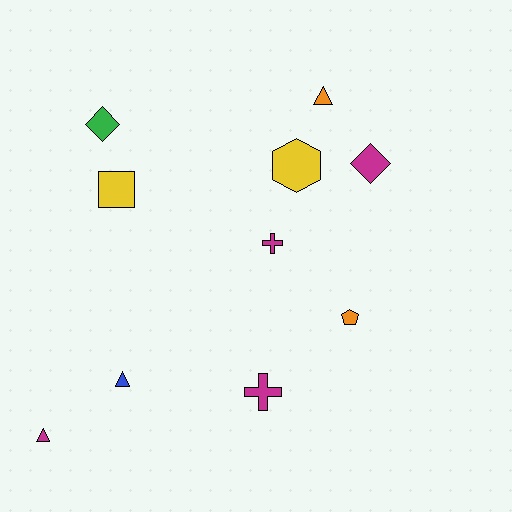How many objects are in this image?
There are 10 objects.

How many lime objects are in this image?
There are no lime objects.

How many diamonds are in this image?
There are 2 diamonds.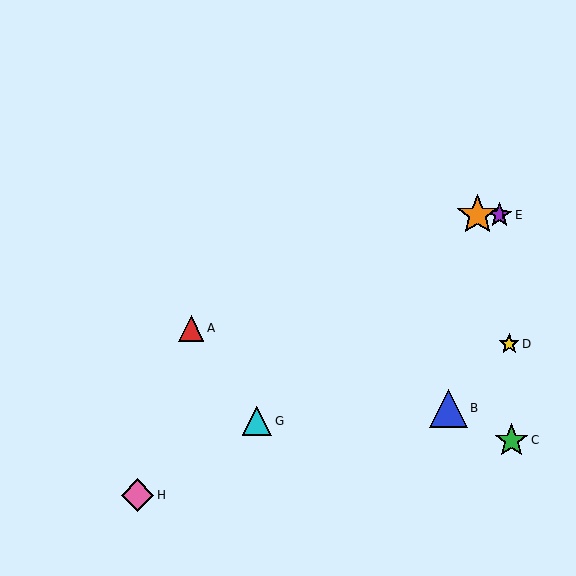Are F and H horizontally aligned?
No, F is at y≈215 and H is at y≈495.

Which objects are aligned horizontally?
Objects E, F are aligned horizontally.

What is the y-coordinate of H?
Object H is at y≈495.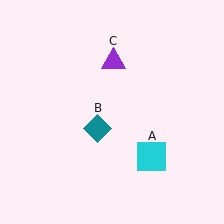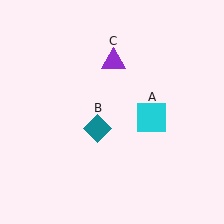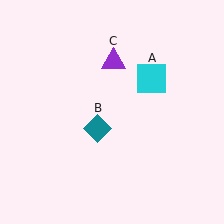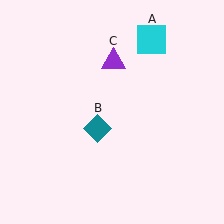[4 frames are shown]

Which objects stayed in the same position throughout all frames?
Teal diamond (object B) and purple triangle (object C) remained stationary.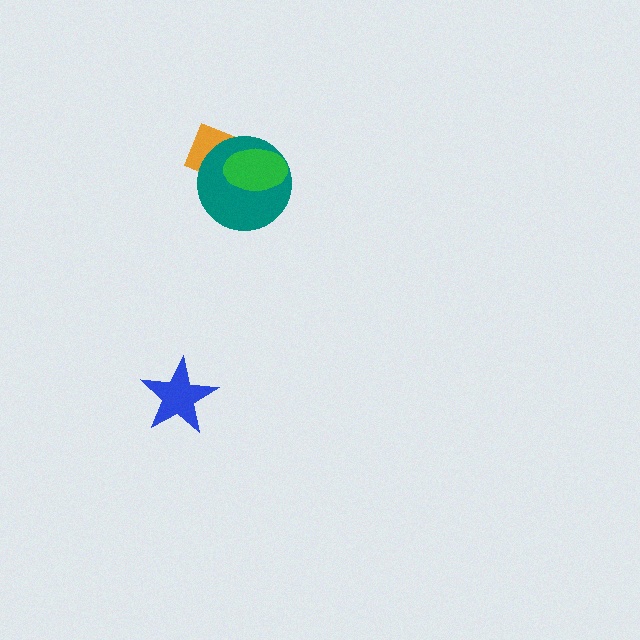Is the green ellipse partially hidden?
No, no other shape covers it.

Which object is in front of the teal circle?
The green ellipse is in front of the teal circle.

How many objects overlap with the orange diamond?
2 objects overlap with the orange diamond.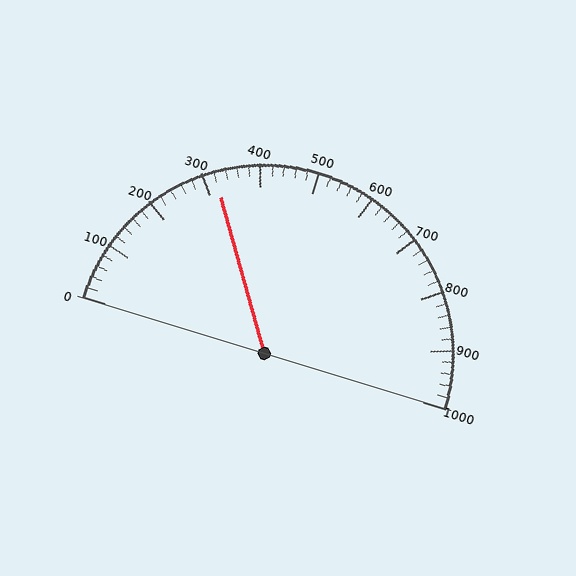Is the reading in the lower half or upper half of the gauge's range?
The reading is in the lower half of the range (0 to 1000).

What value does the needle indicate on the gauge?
The needle indicates approximately 320.